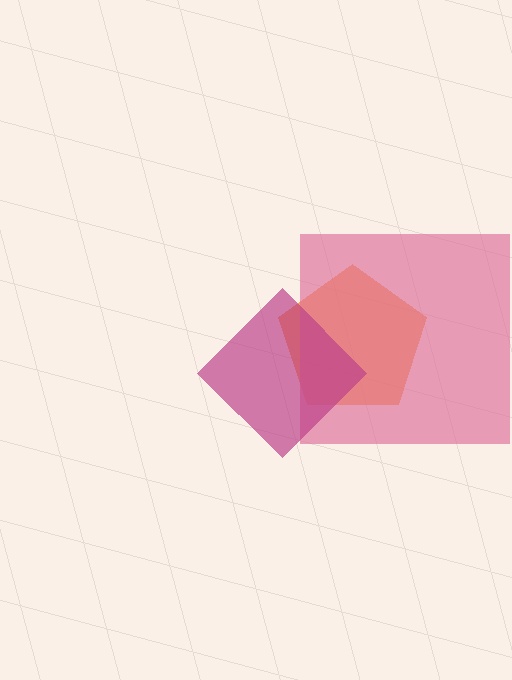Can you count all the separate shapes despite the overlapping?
Yes, there are 3 separate shapes.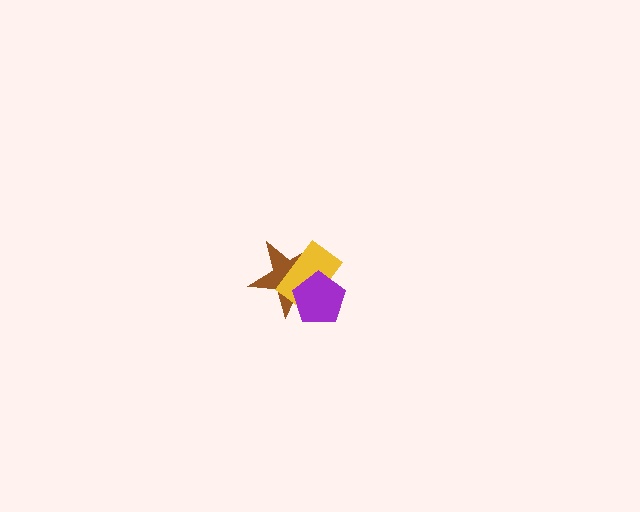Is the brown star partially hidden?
Yes, it is partially covered by another shape.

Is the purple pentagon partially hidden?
No, no other shape covers it.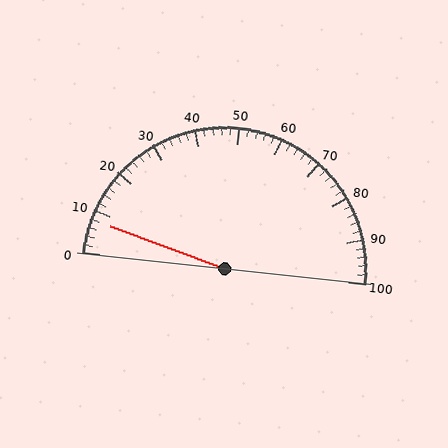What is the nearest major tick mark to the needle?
The nearest major tick mark is 10.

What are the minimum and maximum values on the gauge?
The gauge ranges from 0 to 100.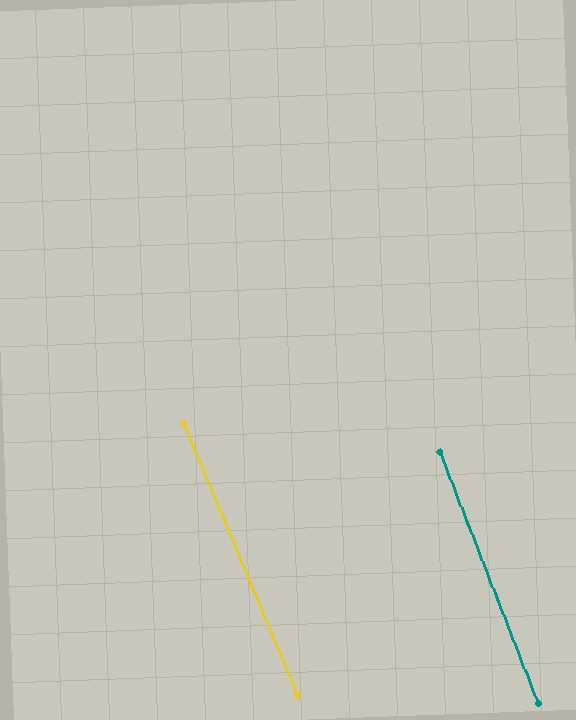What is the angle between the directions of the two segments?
Approximately 1 degree.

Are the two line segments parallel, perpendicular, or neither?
Parallel — their directions differ by only 1.5°.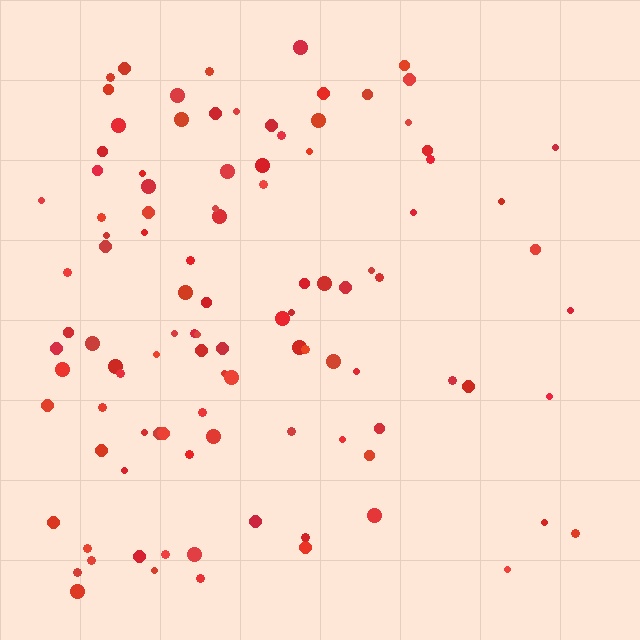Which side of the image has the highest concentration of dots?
The left.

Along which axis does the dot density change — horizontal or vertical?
Horizontal.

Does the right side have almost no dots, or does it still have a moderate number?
Still a moderate number, just noticeably fewer than the left.